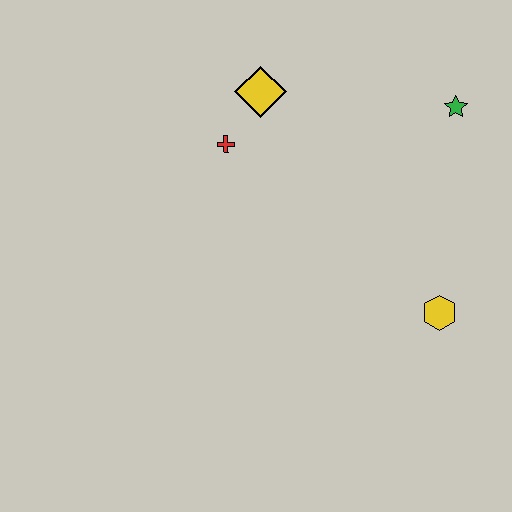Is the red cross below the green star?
Yes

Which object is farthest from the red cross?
The yellow hexagon is farthest from the red cross.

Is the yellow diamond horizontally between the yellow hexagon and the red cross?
Yes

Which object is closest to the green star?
The yellow diamond is closest to the green star.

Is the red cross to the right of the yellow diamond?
No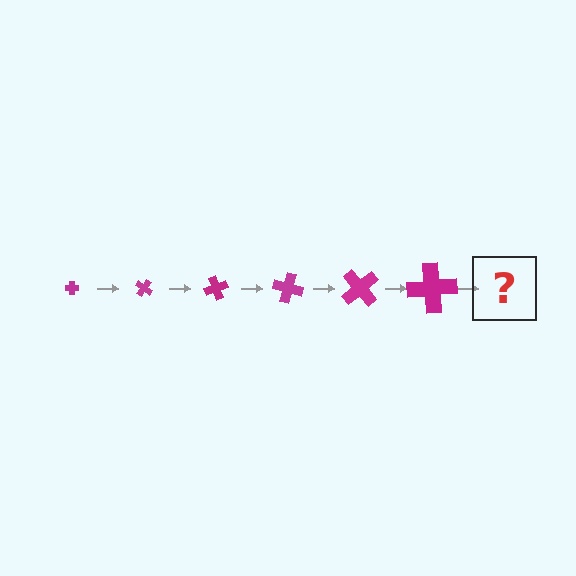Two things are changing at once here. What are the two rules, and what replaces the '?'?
The two rules are that the cross grows larger each step and it rotates 35 degrees each step. The '?' should be a cross, larger than the previous one and rotated 210 degrees from the start.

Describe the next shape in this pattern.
It should be a cross, larger than the previous one and rotated 210 degrees from the start.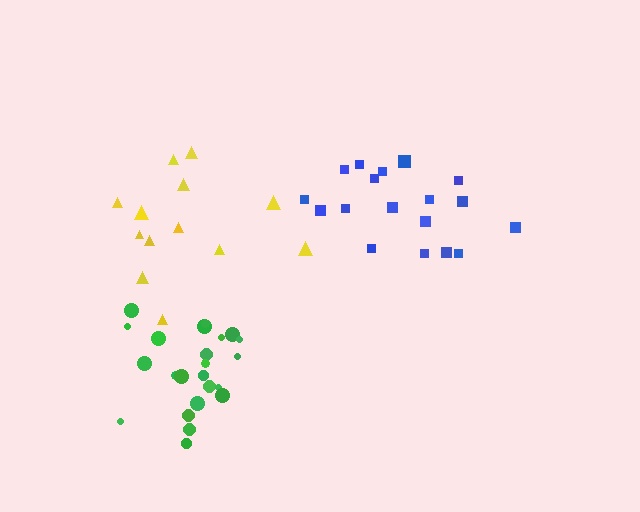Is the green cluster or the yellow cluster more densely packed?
Green.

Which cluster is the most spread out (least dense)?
Yellow.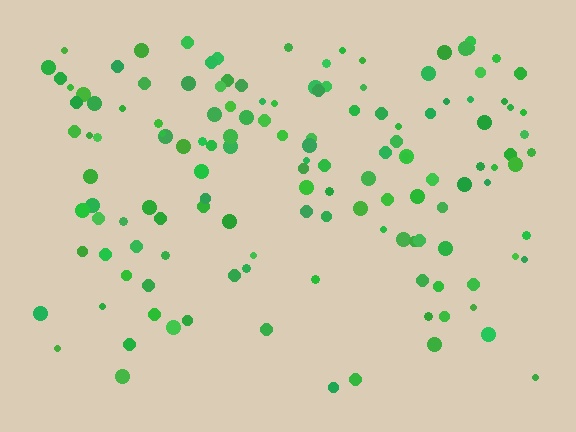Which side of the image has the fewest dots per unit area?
The bottom.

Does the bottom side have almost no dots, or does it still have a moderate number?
Still a moderate number, just noticeably fewer than the top.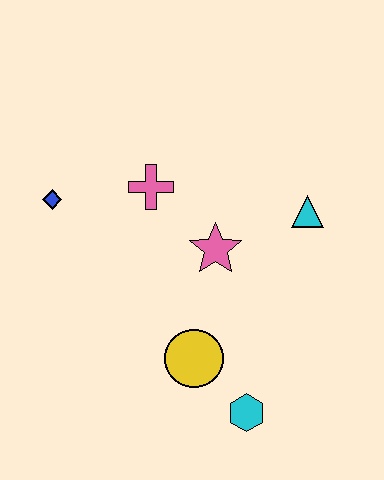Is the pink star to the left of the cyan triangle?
Yes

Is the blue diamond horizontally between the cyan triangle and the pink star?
No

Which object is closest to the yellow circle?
The cyan hexagon is closest to the yellow circle.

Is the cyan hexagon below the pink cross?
Yes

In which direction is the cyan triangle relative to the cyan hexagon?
The cyan triangle is above the cyan hexagon.